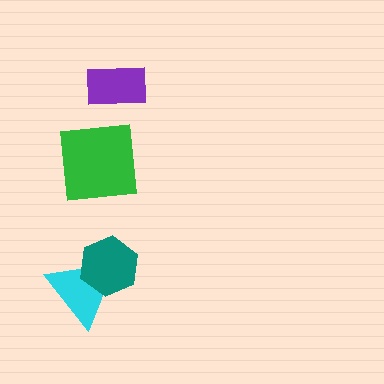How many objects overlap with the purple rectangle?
0 objects overlap with the purple rectangle.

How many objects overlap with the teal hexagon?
1 object overlaps with the teal hexagon.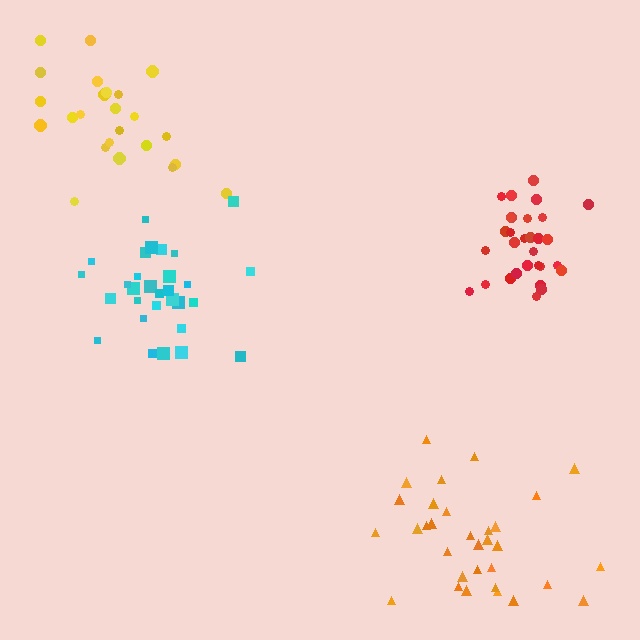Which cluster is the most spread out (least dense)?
Yellow.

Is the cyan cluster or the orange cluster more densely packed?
Cyan.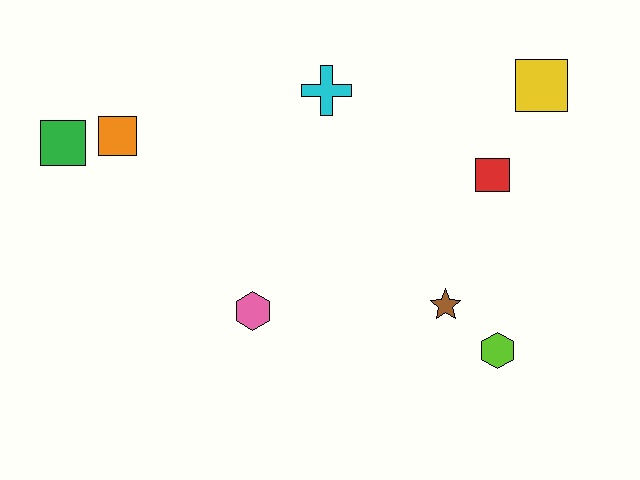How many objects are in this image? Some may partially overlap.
There are 8 objects.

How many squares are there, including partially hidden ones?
There are 4 squares.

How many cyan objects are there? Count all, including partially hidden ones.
There is 1 cyan object.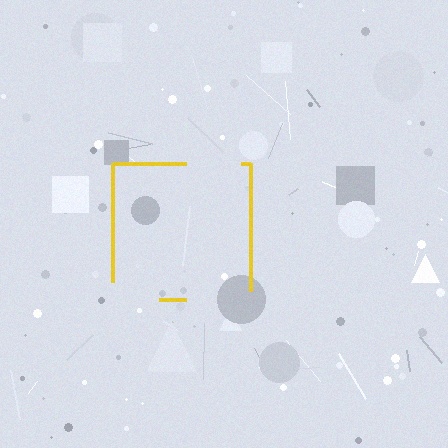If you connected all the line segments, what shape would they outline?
They would outline a square.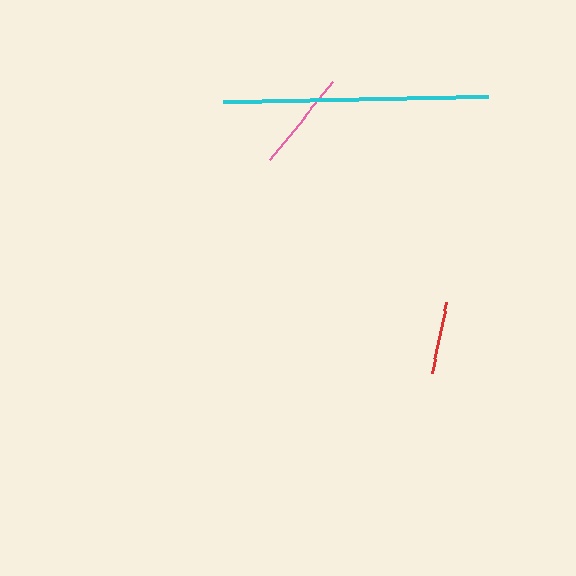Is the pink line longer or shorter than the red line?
The pink line is longer than the red line.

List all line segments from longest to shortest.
From longest to shortest: cyan, pink, red.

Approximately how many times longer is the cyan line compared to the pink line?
The cyan line is approximately 2.6 times the length of the pink line.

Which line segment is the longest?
The cyan line is the longest at approximately 265 pixels.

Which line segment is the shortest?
The red line is the shortest at approximately 73 pixels.